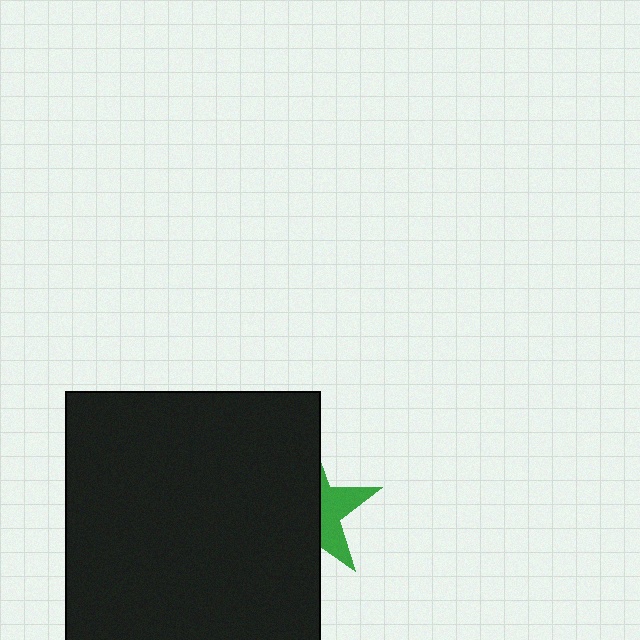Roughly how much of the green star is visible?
A small part of it is visible (roughly 36%).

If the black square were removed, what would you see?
You would see the complete green star.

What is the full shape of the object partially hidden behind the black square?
The partially hidden object is a green star.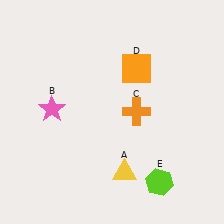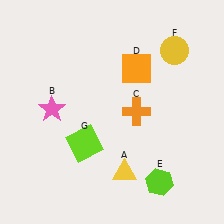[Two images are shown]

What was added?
A yellow circle (F), a lime square (G) were added in Image 2.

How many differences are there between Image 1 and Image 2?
There are 2 differences between the two images.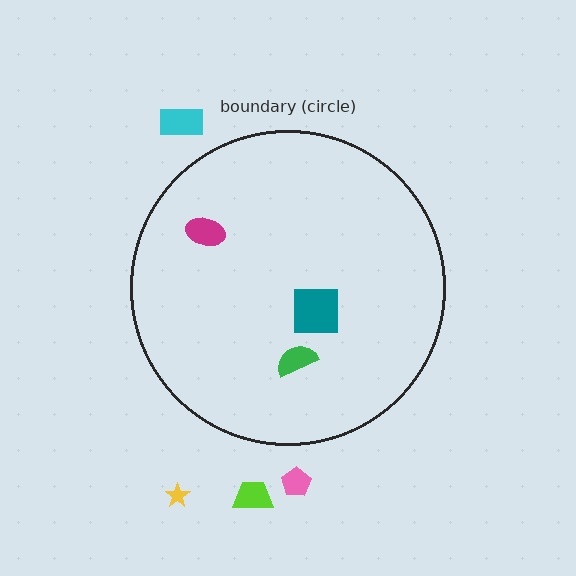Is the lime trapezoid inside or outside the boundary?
Outside.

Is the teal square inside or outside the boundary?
Inside.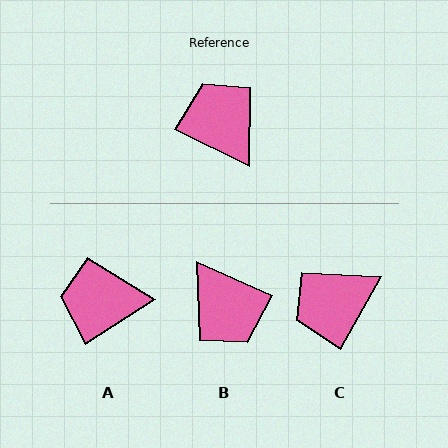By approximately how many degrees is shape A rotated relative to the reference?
Approximately 59 degrees counter-clockwise.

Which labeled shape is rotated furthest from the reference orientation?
B, about 177 degrees away.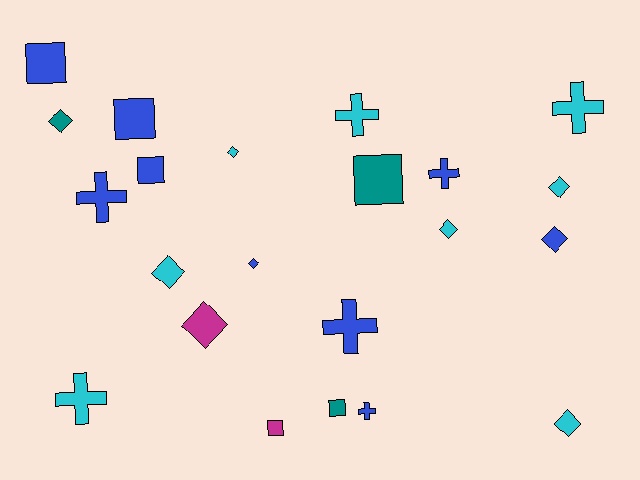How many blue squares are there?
There are 3 blue squares.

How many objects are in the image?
There are 22 objects.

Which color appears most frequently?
Blue, with 9 objects.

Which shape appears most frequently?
Diamond, with 9 objects.